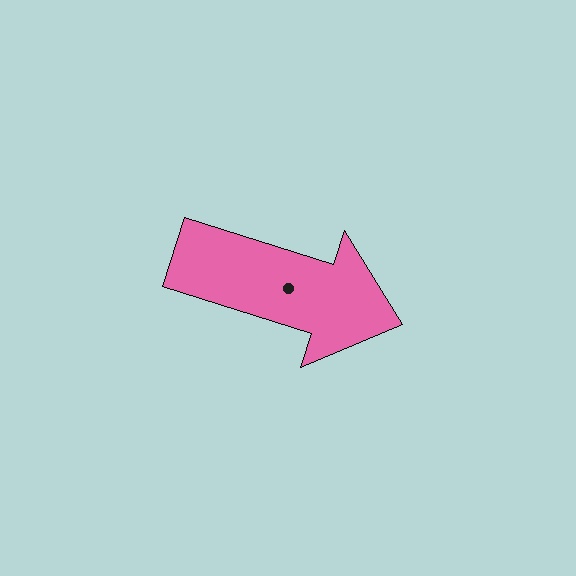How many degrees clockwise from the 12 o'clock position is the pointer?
Approximately 108 degrees.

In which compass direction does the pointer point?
East.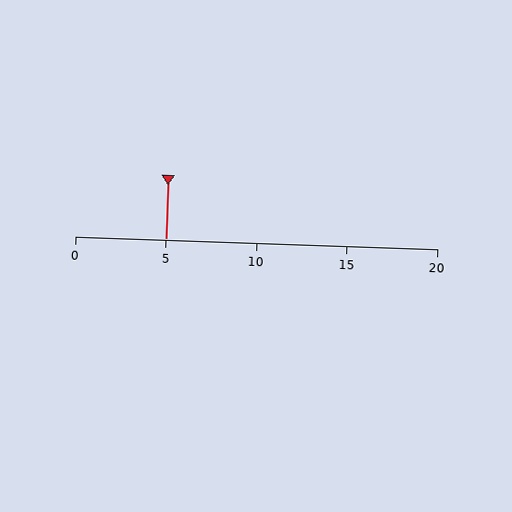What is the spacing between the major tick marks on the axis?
The major ticks are spaced 5 apart.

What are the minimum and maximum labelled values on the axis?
The axis runs from 0 to 20.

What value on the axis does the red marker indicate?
The marker indicates approximately 5.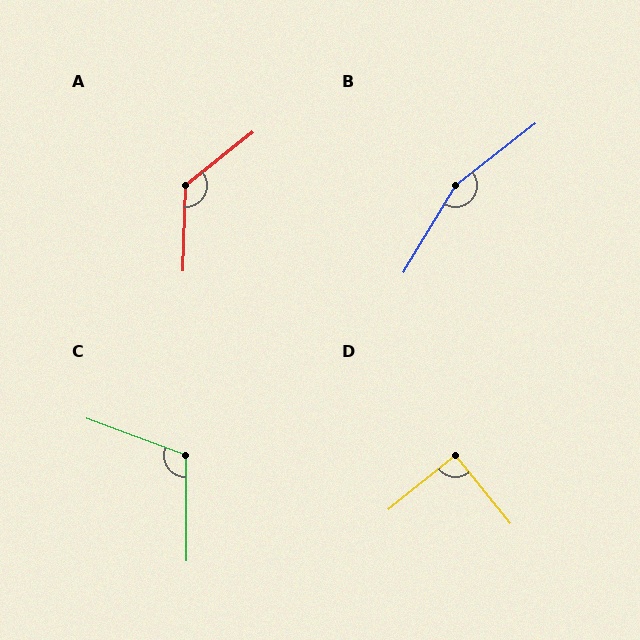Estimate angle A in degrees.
Approximately 130 degrees.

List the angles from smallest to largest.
D (90°), C (111°), A (130°), B (159°).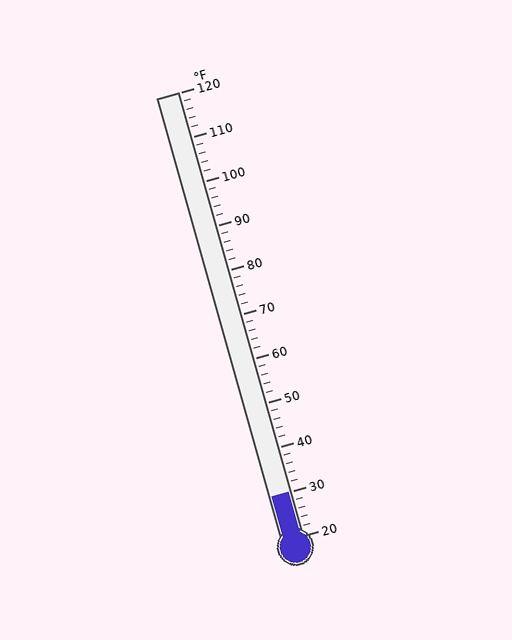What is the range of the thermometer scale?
The thermometer scale ranges from 20°F to 120°F.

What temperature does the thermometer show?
The thermometer shows approximately 30°F.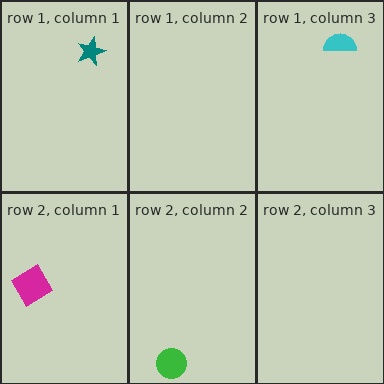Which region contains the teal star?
The row 1, column 1 region.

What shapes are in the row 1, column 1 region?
The teal star.